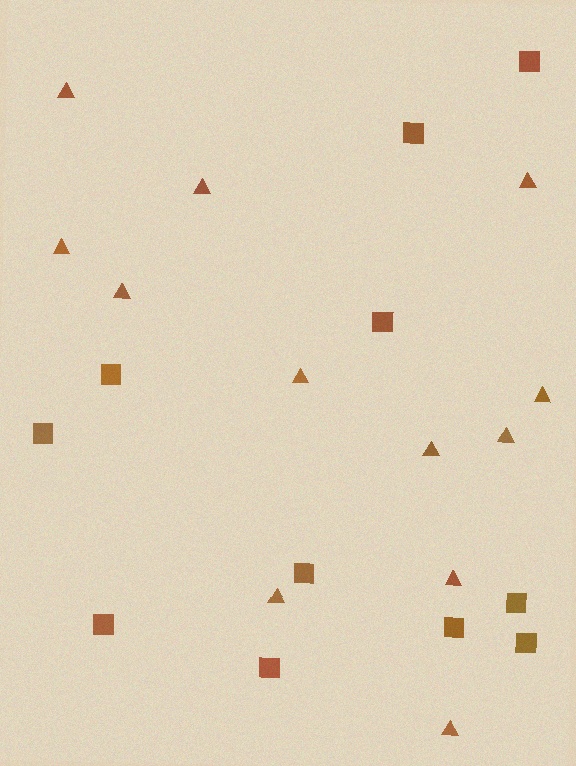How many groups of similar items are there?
There are 2 groups: one group of triangles (12) and one group of squares (11).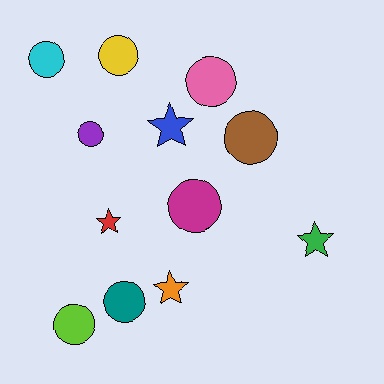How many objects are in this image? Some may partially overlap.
There are 12 objects.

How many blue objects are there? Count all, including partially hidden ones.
There is 1 blue object.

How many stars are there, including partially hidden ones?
There are 4 stars.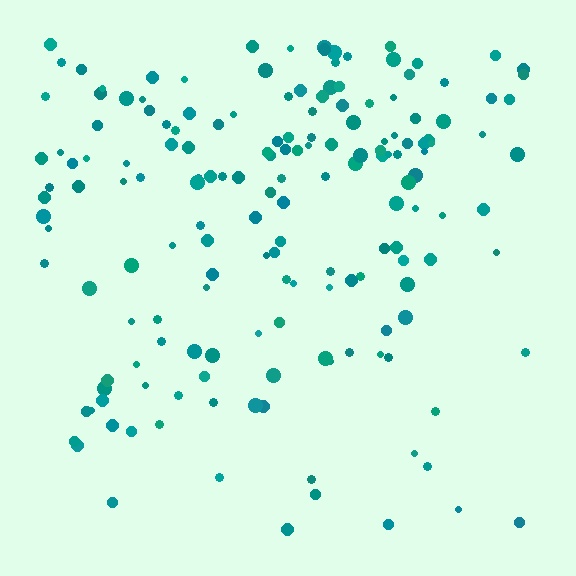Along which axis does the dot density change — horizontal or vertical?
Vertical.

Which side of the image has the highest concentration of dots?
The top.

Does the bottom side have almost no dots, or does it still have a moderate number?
Still a moderate number, just noticeably fewer than the top.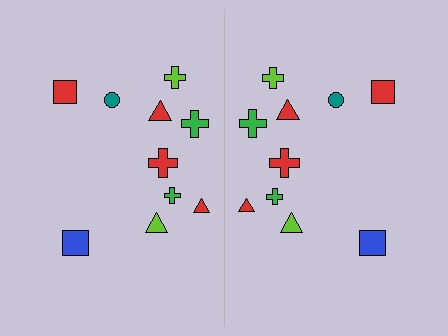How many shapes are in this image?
There are 20 shapes in this image.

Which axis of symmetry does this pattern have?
The pattern has a vertical axis of symmetry running through the center of the image.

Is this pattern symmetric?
Yes, this pattern has bilateral (reflection) symmetry.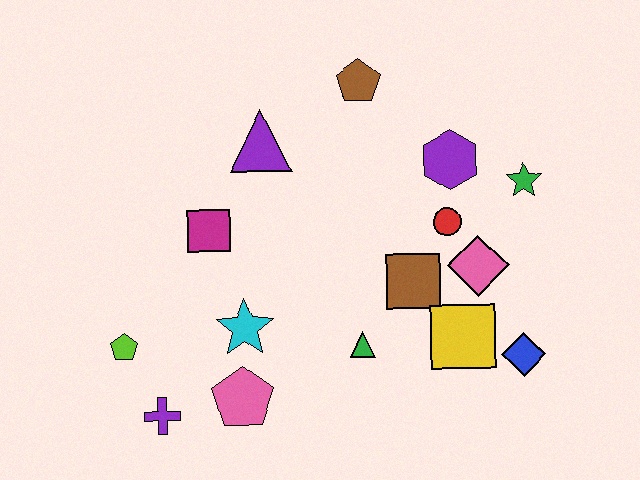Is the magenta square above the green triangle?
Yes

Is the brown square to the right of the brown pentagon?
Yes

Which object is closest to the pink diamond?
The red circle is closest to the pink diamond.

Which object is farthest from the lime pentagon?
The green star is farthest from the lime pentagon.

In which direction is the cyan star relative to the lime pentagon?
The cyan star is to the right of the lime pentagon.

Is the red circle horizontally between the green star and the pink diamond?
No